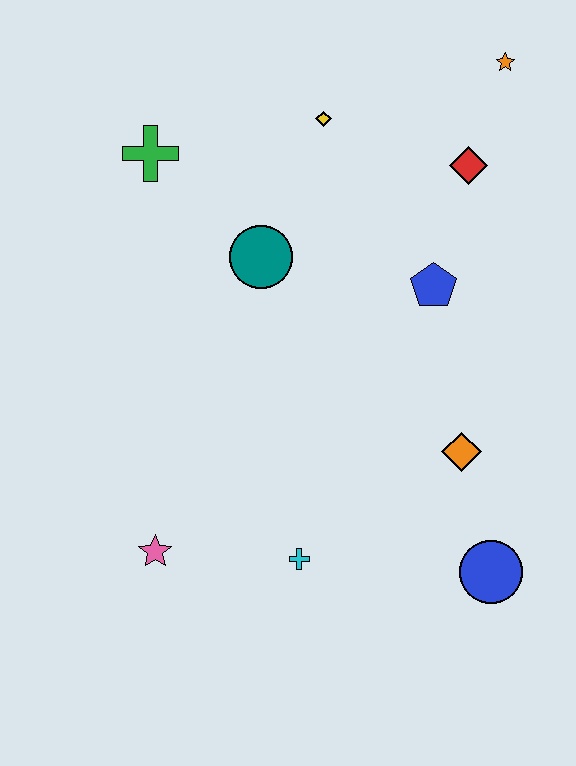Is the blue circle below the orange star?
Yes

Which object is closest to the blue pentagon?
The red diamond is closest to the blue pentagon.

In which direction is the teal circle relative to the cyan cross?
The teal circle is above the cyan cross.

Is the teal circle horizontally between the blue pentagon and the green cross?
Yes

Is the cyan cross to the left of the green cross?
No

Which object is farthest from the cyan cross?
The orange star is farthest from the cyan cross.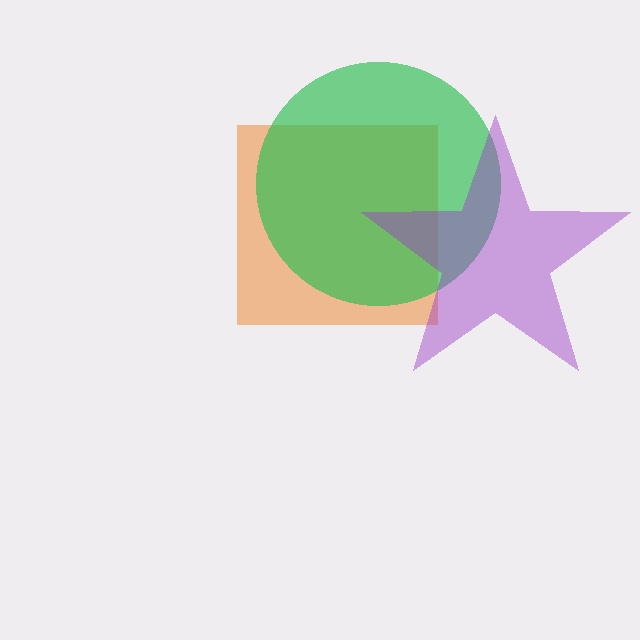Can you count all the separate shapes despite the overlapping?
Yes, there are 3 separate shapes.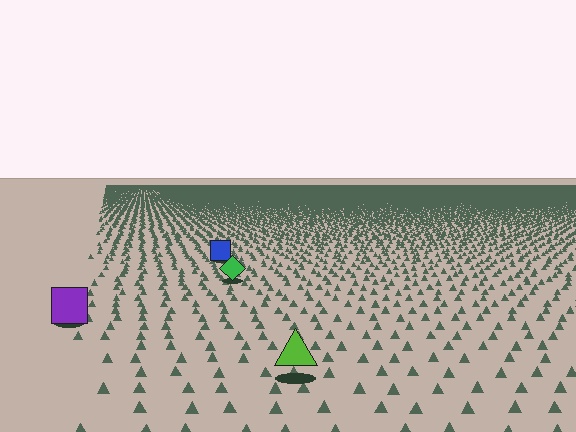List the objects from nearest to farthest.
From nearest to farthest: the lime triangle, the purple square, the green diamond, the blue square.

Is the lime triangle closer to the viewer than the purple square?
Yes. The lime triangle is closer — you can tell from the texture gradient: the ground texture is coarser near it.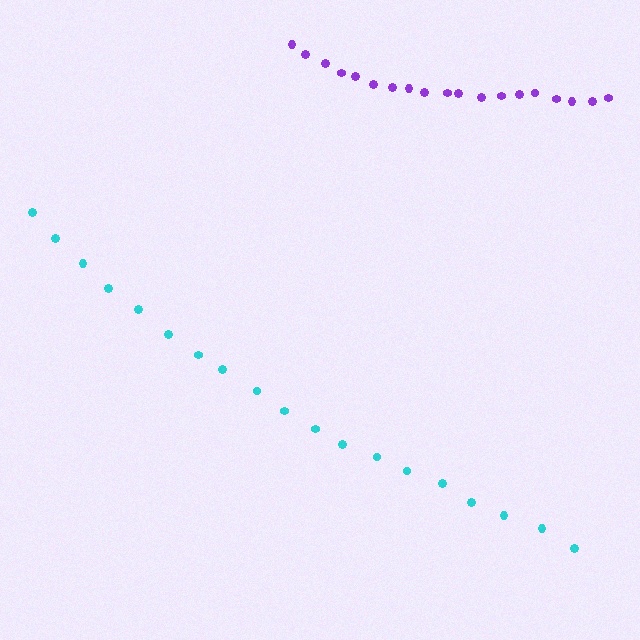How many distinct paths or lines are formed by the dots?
There are 2 distinct paths.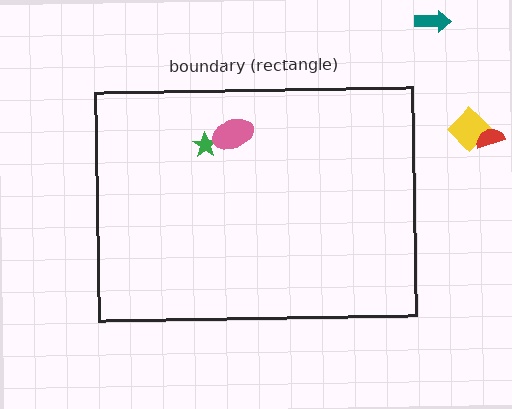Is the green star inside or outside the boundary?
Inside.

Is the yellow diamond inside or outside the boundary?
Outside.